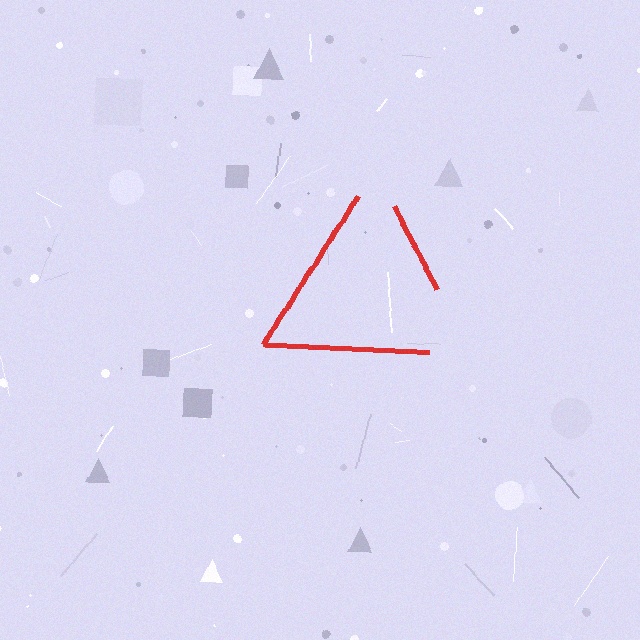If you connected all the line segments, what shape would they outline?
They would outline a triangle.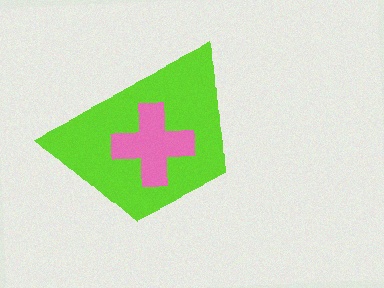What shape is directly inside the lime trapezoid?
The pink cross.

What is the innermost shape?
The pink cross.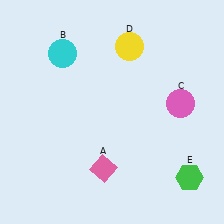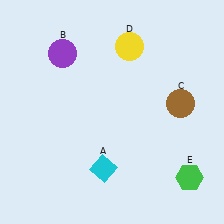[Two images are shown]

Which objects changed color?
A changed from pink to cyan. B changed from cyan to purple. C changed from pink to brown.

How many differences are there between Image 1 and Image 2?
There are 3 differences between the two images.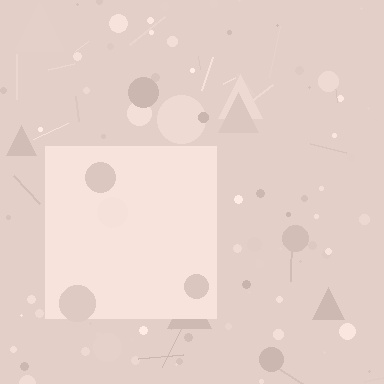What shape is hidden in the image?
A square is hidden in the image.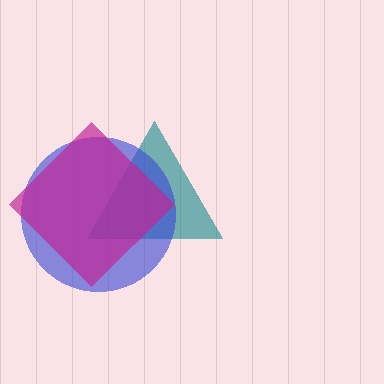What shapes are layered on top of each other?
The layered shapes are: a teal triangle, a blue circle, a magenta diamond.